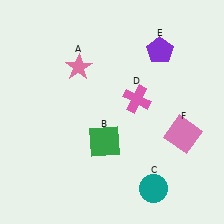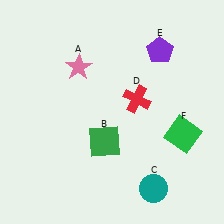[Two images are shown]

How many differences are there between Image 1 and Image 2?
There are 2 differences between the two images.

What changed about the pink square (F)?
In Image 1, F is pink. In Image 2, it changed to green.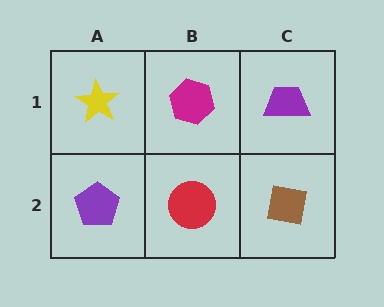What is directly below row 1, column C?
A brown square.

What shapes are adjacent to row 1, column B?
A red circle (row 2, column B), a yellow star (row 1, column A), a purple trapezoid (row 1, column C).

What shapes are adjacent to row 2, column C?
A purple trapezoid (row 1, column C), a red circle (row 2, column B).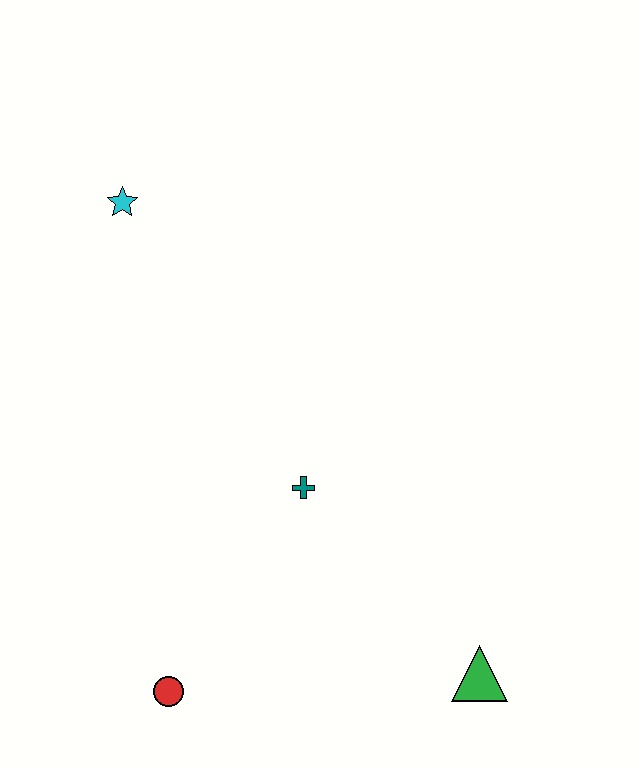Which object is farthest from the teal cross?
The cyan star is farthest from the teal cross.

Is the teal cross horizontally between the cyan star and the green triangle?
Yes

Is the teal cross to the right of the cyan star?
Yes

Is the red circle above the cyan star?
No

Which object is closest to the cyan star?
The teal cross is closest to the cyan star.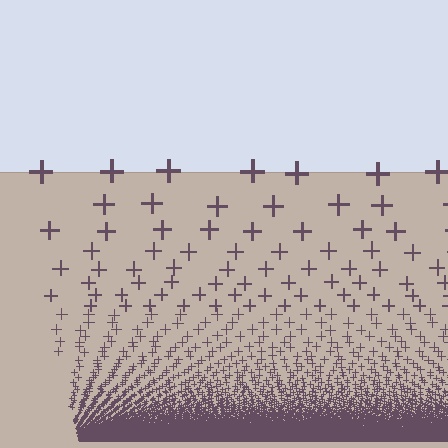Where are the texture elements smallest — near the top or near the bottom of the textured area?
Near the bottom.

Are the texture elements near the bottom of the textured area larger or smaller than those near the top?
Smaller. The gradient is inverted — elements near the bottom are smaller and denser.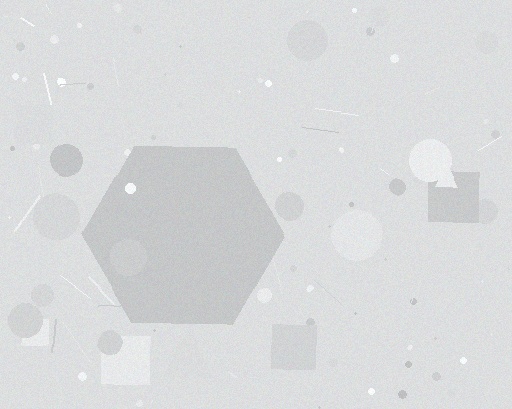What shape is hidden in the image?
A hexagon is hidden in the image.